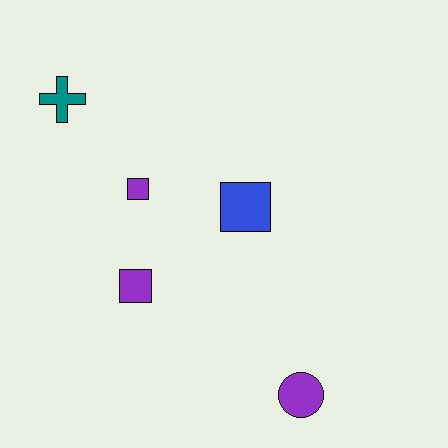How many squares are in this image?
There are 3 squares.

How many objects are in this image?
There are 5 objects.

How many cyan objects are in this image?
There are no cyan objects.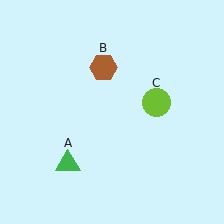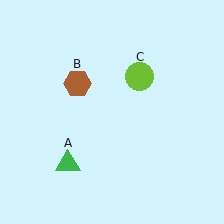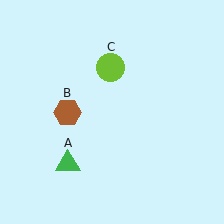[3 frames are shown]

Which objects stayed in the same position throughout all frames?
Green triangle (object A) remained stationary.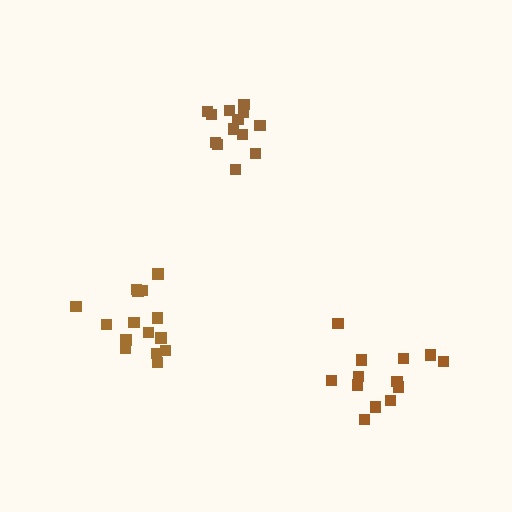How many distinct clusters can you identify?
There are 3 distinct clusters.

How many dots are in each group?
Group 1: 13 dots, Group 2: 15 dots, Group 3: 13 dots (41 total).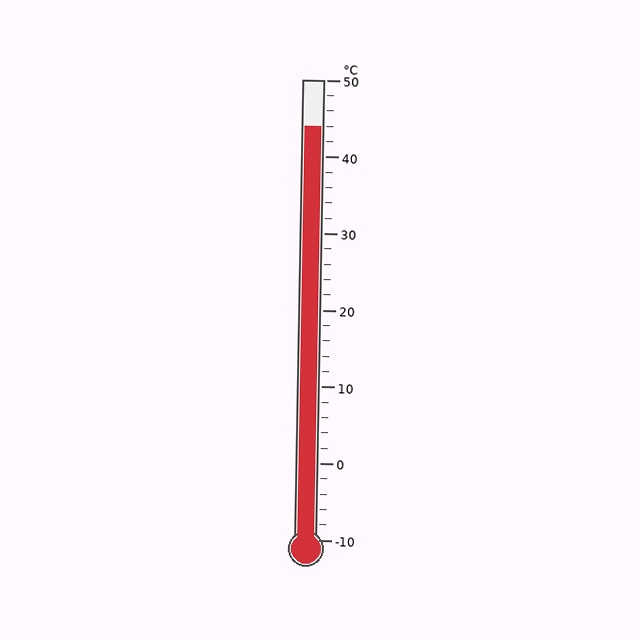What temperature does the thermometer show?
The thermometer shows approximately 44°C.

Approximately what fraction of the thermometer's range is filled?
The thermometer is filled to approximately 90% of its range.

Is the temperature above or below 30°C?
The temperature is above 30°C.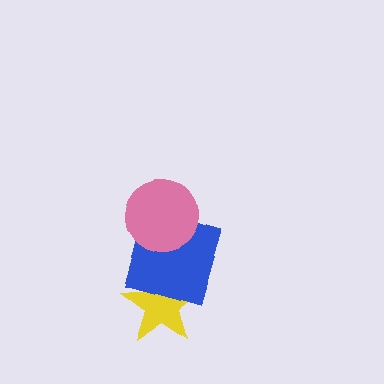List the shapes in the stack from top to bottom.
From top to bottom: the pink circle, the blue square, the yellow star.